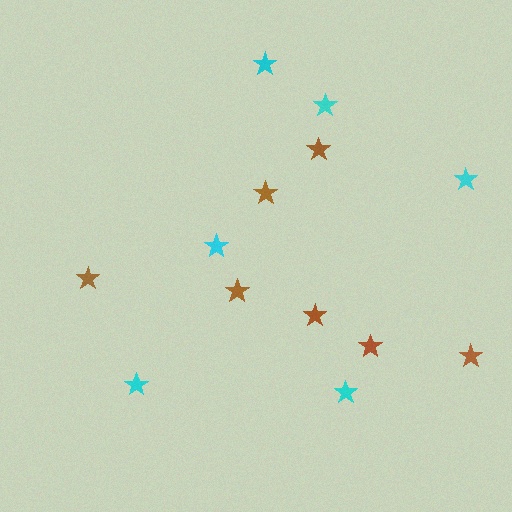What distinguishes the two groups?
There are 2 groups: one group of cyan stars (6) and one group of brown stars (7).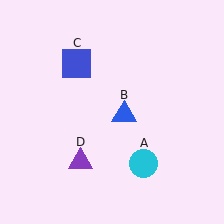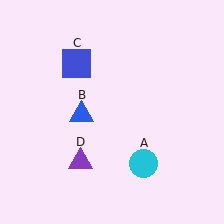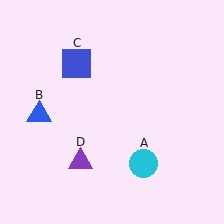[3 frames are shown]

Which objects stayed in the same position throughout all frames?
Cyan circle (object A) and blue square (object C) and purple triangle (object D) remained stationary.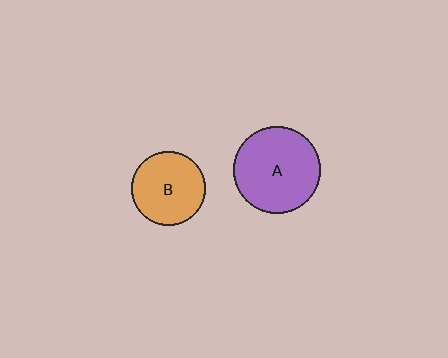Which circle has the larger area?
Circle A (purple).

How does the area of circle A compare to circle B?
Approximately 1.4 times.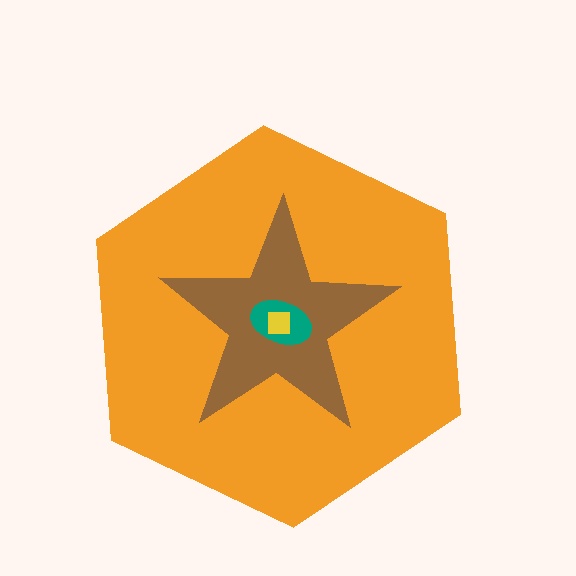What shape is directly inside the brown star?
The teal ellipse.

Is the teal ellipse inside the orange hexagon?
Yes.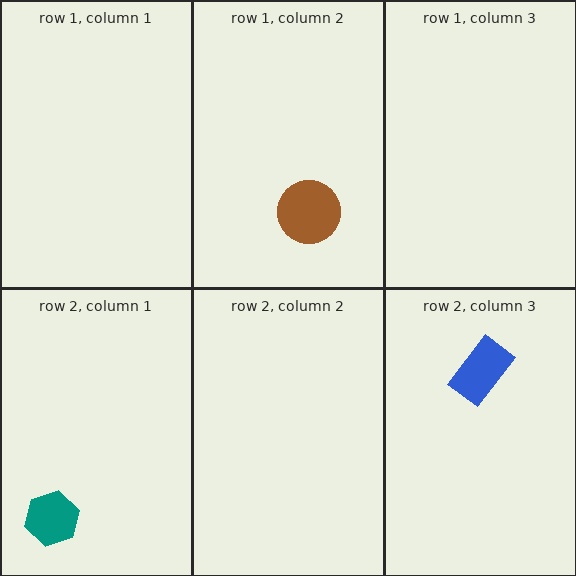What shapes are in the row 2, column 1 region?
The teal hexagon.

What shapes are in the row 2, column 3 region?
The blue rectangle.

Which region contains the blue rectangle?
The row 2, column 3 region.